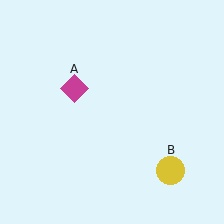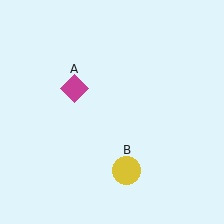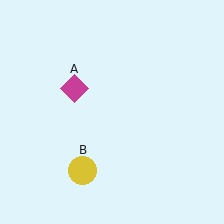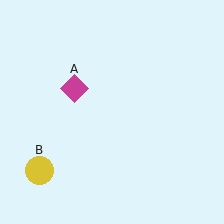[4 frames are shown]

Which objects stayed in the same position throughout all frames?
Magenta diamond (object A) remained stationary.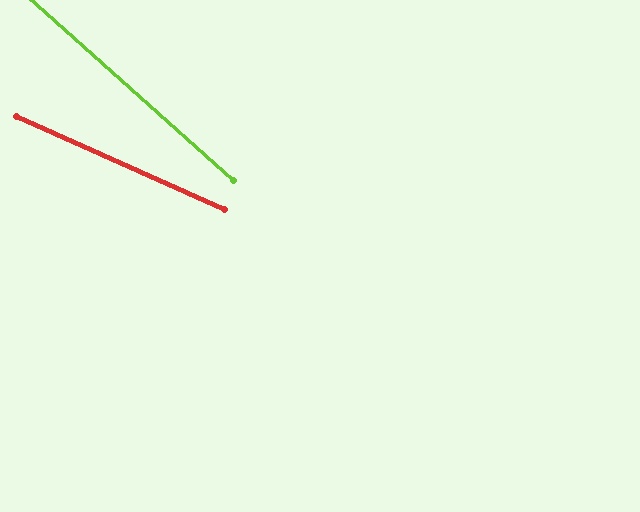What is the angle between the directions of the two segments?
Approximately 18 degrees.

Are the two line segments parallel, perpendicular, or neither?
Neither parallel nor perpendicular — they differ by about 18°.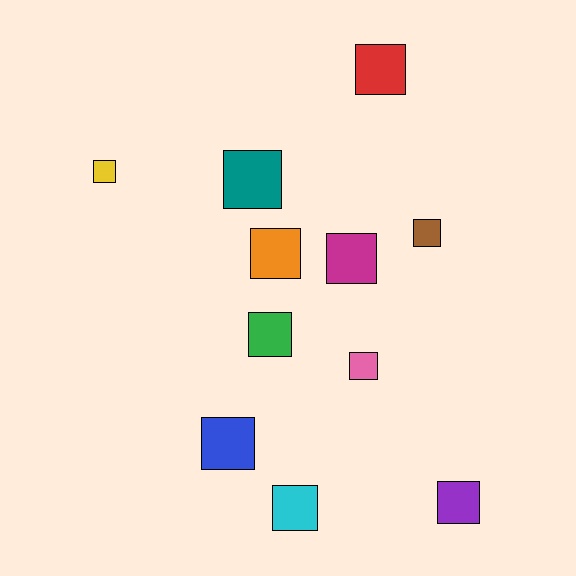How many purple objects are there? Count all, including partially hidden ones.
There is 1 purple object.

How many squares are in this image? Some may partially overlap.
There are 11 squares.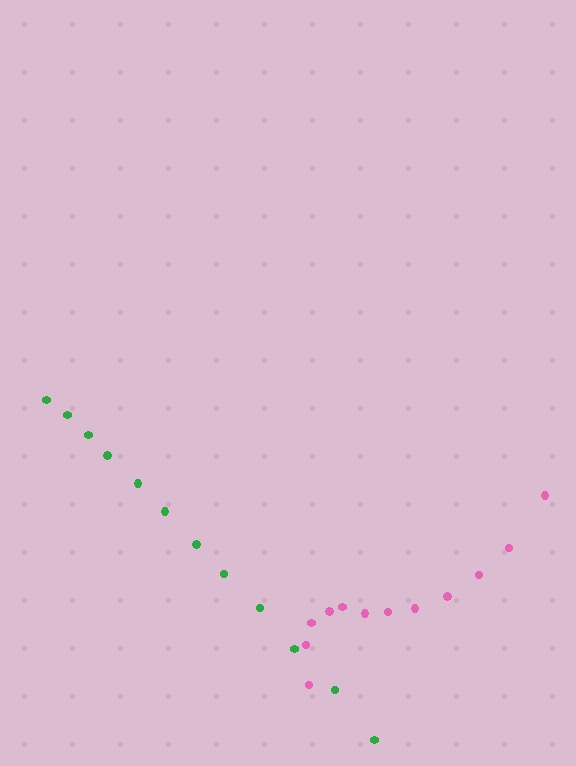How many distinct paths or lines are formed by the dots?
There are 2 distinct paths.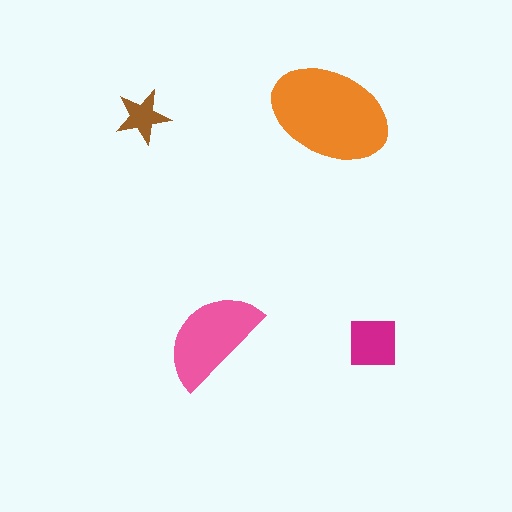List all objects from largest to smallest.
The orange ellipse, the pink semicircle, the magenta square, the brown star.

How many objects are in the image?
There are 4 objects in the image.